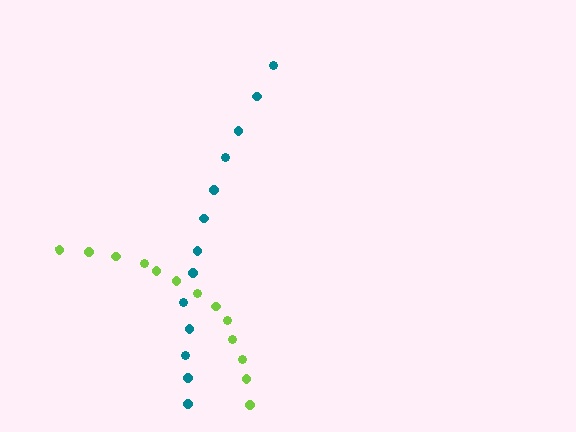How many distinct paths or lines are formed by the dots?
There are 2 distinct paths.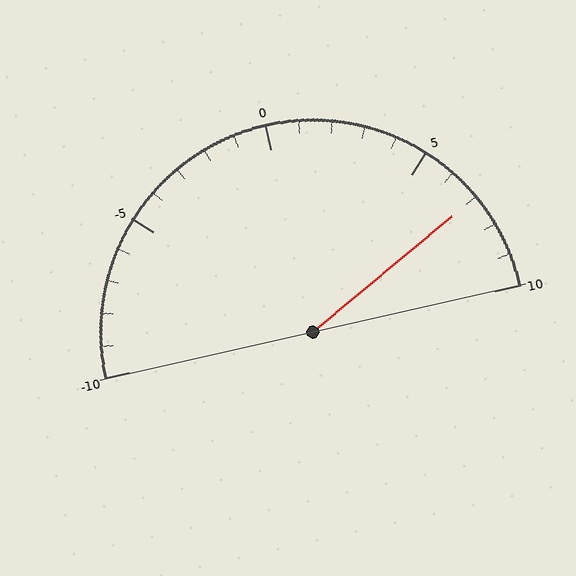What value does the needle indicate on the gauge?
The needle indicates approximately 7.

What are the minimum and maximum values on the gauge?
The gauge ranges from -10 to 10.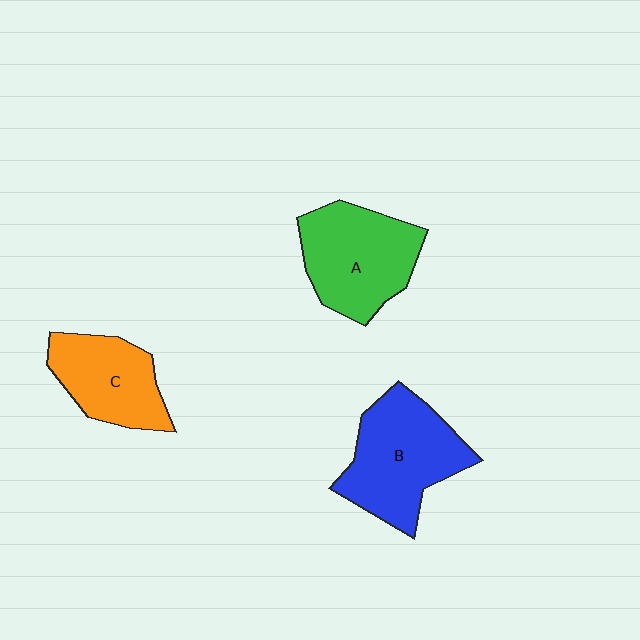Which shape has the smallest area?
Shape C (orange).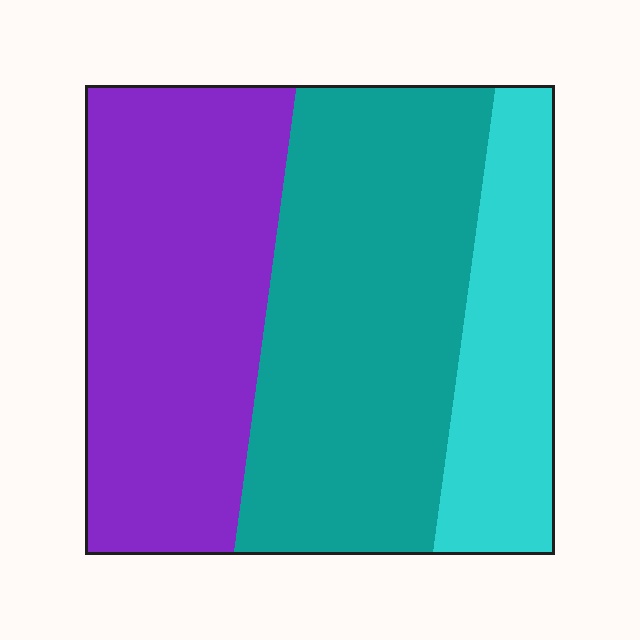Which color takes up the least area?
Cyan, at roughly 20%.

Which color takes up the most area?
Teal, at roughly 40%.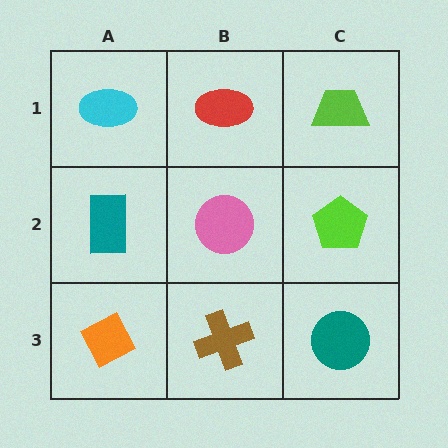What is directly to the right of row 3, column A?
A brown cross.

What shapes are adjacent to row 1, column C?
A lime pentagon (row 2, column C), a red ellipse (row 1, column B).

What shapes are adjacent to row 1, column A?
A teal rectangle (row 2, column A), a red ellipse (row 1, column B).